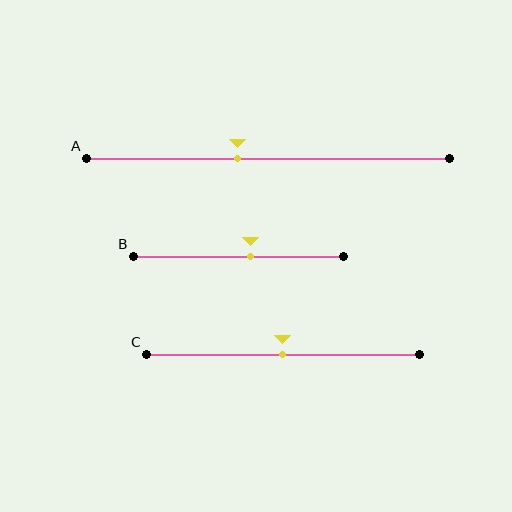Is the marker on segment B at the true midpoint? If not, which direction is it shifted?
No, the marker on segment B is shifted to the right by about 6% of the segment length.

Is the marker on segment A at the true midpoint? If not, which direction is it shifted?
No, the marker on segment A is shifted to the left by about 8% of the segment length.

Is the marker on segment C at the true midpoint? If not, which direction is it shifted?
Yes, the marker on segment C is at the true midpoint.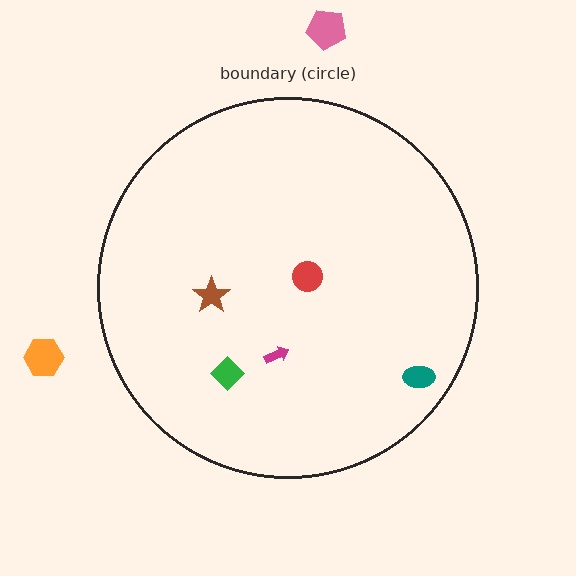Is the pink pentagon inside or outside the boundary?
Outside.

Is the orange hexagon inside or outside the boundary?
Outside.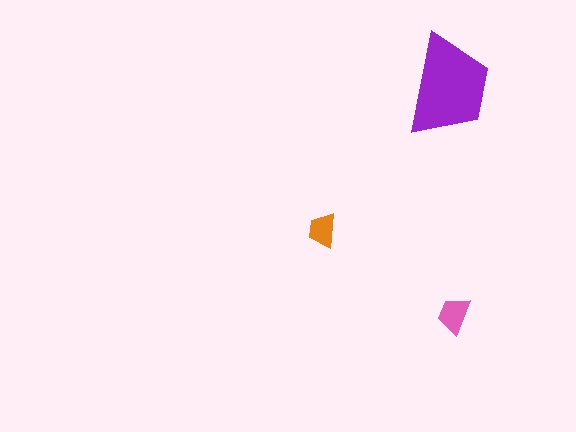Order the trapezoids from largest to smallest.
the purple one, the pink one, the orange one.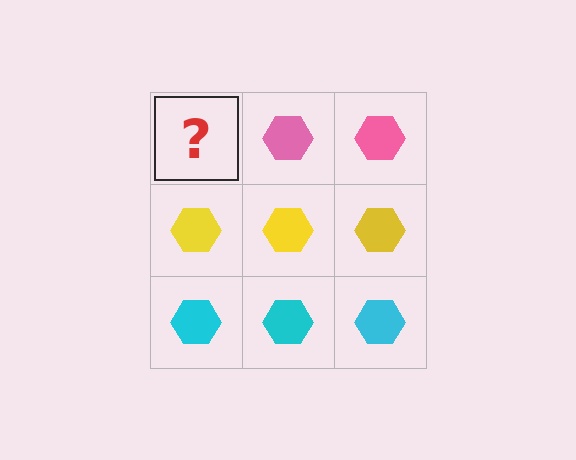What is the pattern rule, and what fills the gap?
The rule is that each row has a consistent color. The gap should be filled with a pink hexagon.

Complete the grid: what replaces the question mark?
The question mark should be replaced with a pink hexagon.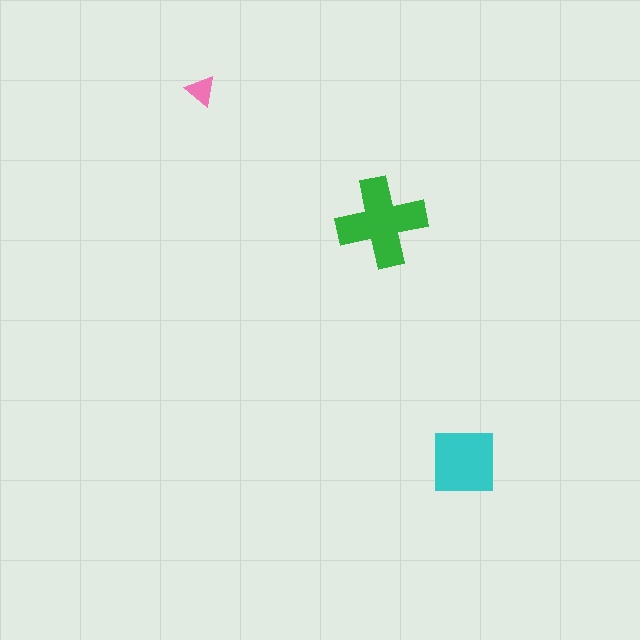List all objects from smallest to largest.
The pink triangle, the cyan square, the green cross.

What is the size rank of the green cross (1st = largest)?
1st.